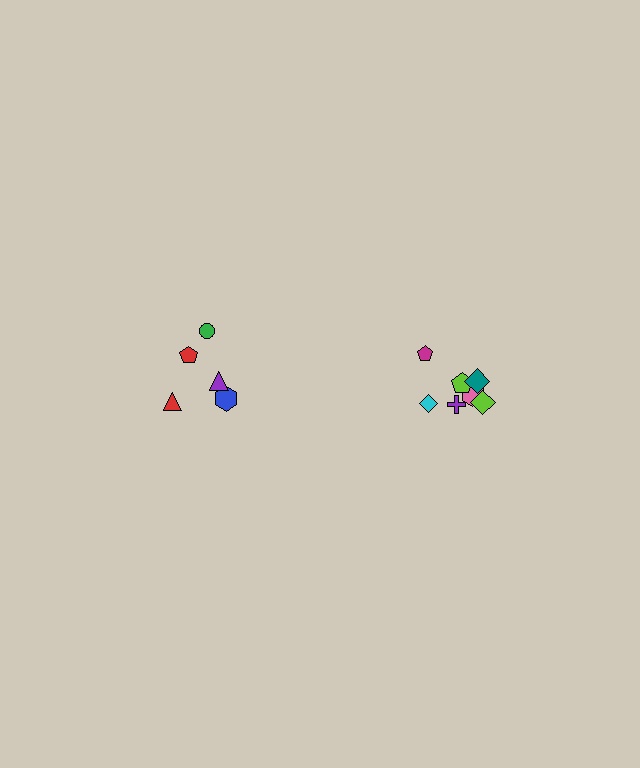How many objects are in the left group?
There are 5 objects.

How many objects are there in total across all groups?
There are 12 objects.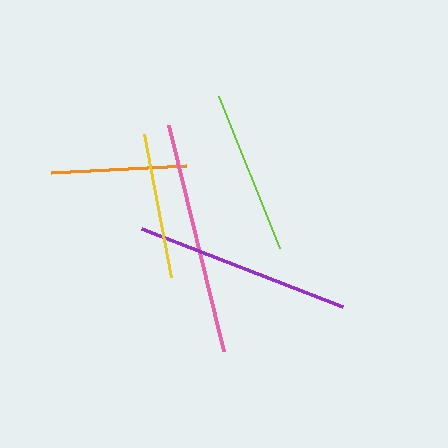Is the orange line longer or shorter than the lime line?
The lime line is longer than the orange line.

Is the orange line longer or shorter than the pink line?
The pink line is longer than the orange line.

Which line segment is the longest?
The pink line is the longest at approximately 232 pixels.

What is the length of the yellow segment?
The yellow segment is approximately 145 pixels long.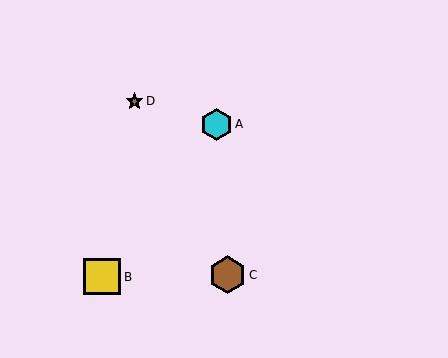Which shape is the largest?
The brown hexagon (labeled C) is the largest.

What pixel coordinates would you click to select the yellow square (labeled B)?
Click at (102, 277) to select the yellow square B.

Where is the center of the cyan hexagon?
The center of the cyan hexagon is at (216, 124).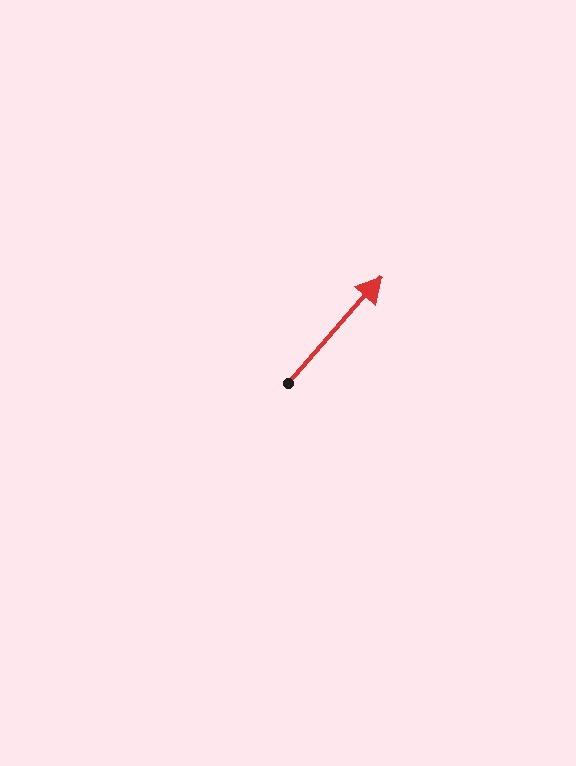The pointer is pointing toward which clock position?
Roughly 1 o'clock.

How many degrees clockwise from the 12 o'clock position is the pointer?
Approximately 41 degrees.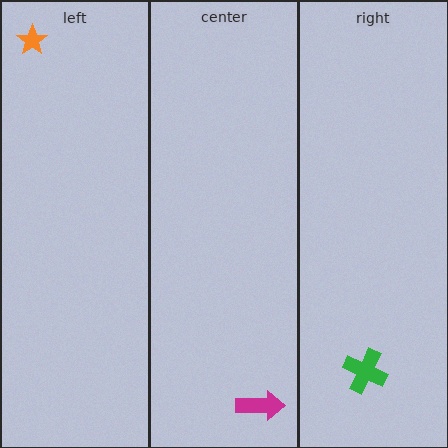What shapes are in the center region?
The magenta arrow.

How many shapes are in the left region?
1.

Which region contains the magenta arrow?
The center region.